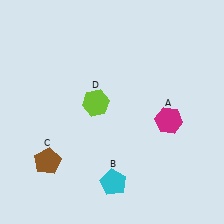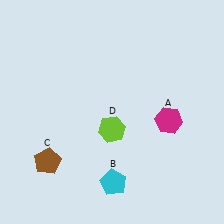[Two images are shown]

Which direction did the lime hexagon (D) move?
The lime hexagon (D) moved down.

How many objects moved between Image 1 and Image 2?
1 object moved between the two images.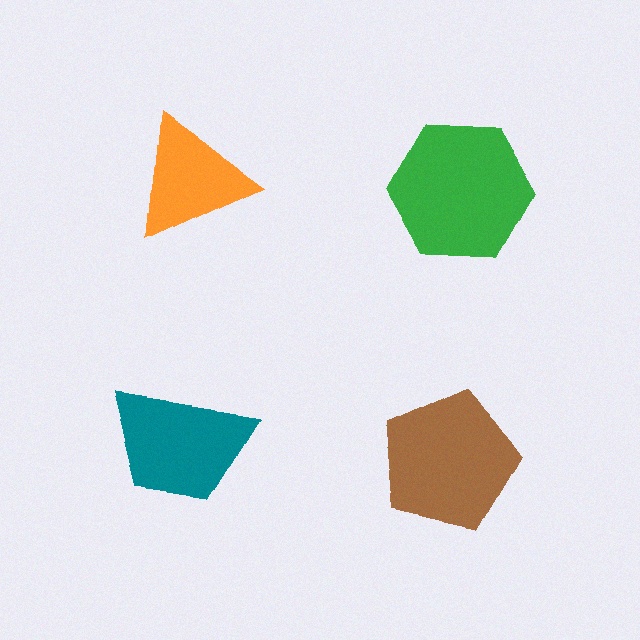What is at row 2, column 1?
A teal trapezoid.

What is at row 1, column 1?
An orange triangle.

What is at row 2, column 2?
A brown pentagon.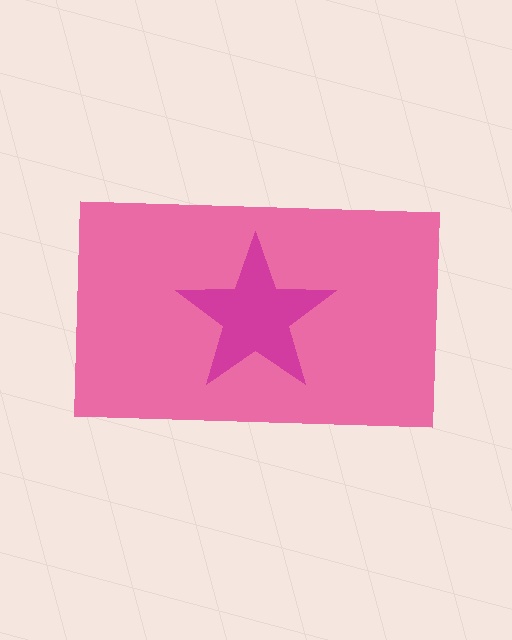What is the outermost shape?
The pink rectangle.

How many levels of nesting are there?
2.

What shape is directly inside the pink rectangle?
The magenta star.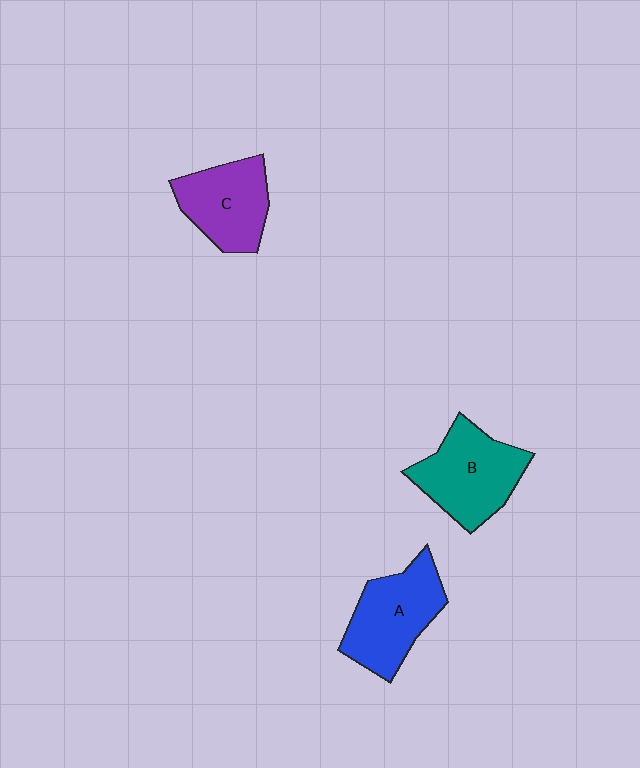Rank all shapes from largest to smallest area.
From largest to smallest: B (teal), A (blue), C (purple).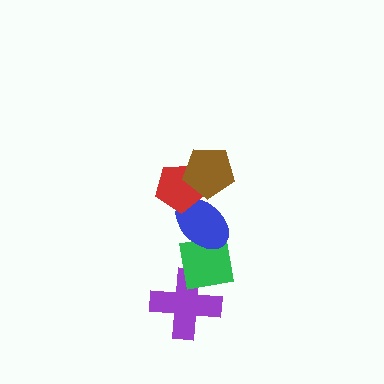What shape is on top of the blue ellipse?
The red pentagon is on top of the blue ellipse.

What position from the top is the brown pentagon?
The brown pentagon is 1st from the top.